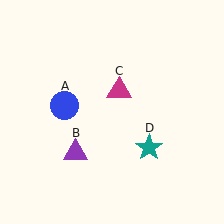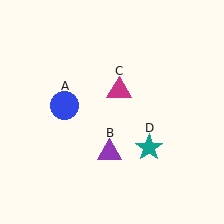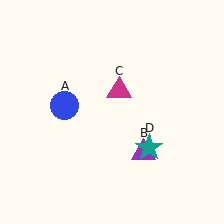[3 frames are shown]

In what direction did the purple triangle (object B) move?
The purple triangle (object B) moved right.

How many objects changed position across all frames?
1 object changed position: purple triangle (object B).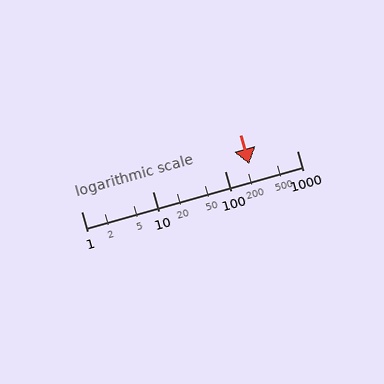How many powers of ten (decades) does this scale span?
The scale spans 3 decades, from 1 to 1000.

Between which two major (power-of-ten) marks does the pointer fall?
The pointer is between 100 and 1000.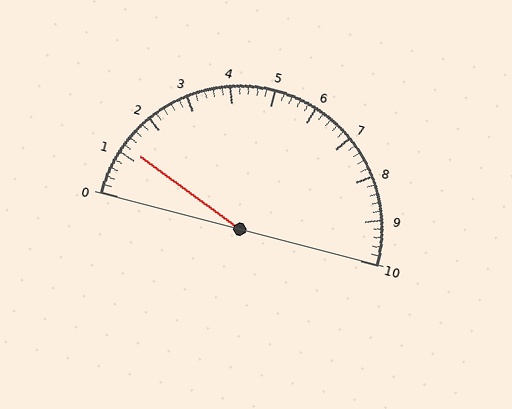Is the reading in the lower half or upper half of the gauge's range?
The reading is in the lower half of the range (0 to 10).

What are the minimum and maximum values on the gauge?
The gauge ranges from 0 to 10.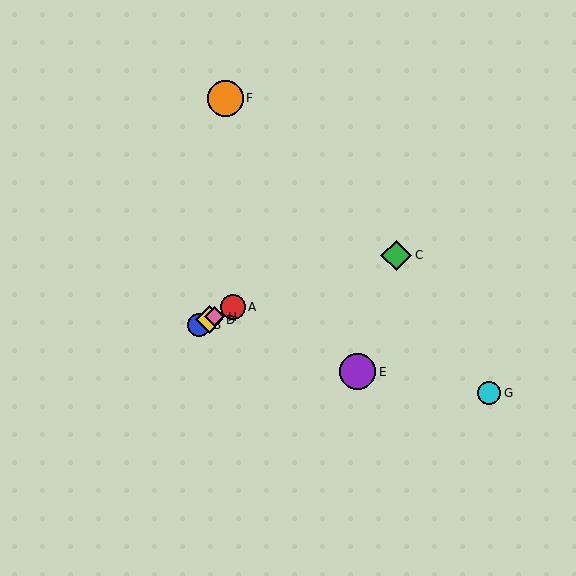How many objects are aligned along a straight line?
4 objects (A, B, D, H) are aligned along a straight line.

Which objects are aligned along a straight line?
Objects A, B, D, H are aligned along a straight line.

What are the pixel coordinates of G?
Object G is at (489, 393).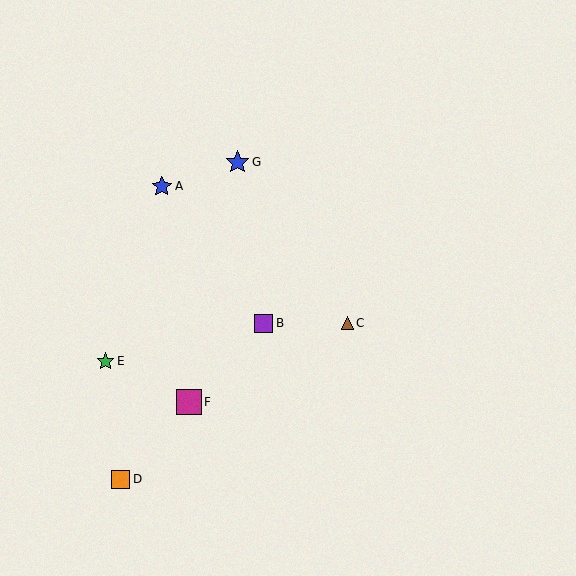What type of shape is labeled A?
Shape A is a blue star.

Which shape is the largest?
The magenta square (labeled F) is the largest.